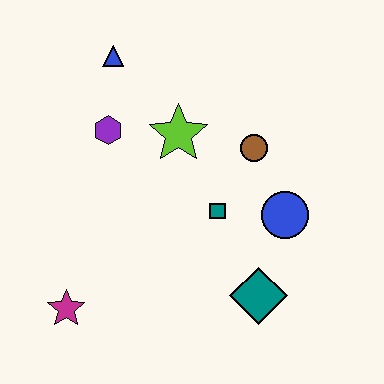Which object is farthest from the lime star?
The magenta star is farthest from the lime star.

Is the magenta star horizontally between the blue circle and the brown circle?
No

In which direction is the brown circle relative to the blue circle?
The brown circle is above the blue circle.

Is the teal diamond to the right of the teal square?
Yes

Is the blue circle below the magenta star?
No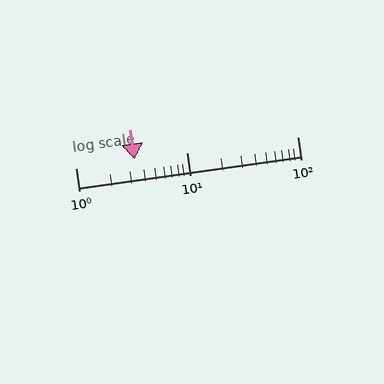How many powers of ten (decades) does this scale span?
The scale spans 2 decades, from 1 to 100.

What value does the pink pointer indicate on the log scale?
The pointer indicates approximately 3.4.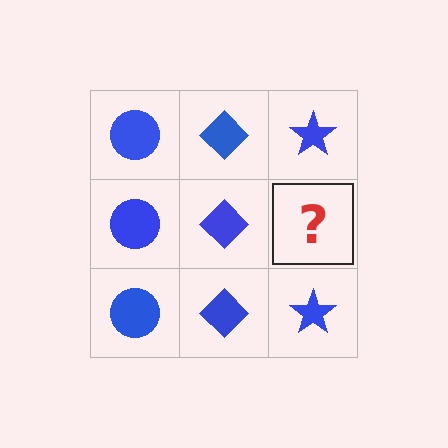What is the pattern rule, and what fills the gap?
The rule is that each column has a consistent shape. The gap should be filled with a blue star.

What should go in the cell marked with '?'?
The missing cell should contain a blue star.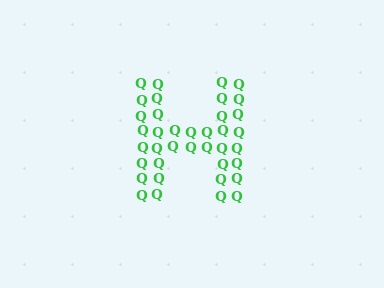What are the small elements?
The small elements are letter Q's.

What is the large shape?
The large shape is the letter H.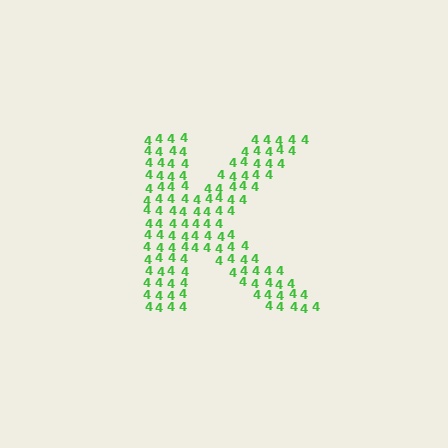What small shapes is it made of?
It is made of small digit 4's.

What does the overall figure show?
The overall figure shows the letter K.